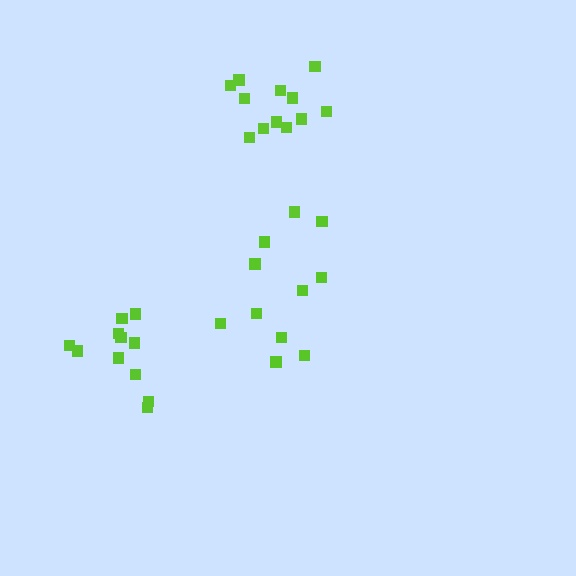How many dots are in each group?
Group 1: 10 dots, Group 2: 11 dots, Group 3: 13 dots (34 total).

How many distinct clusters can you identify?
There are 3 distinct clusters.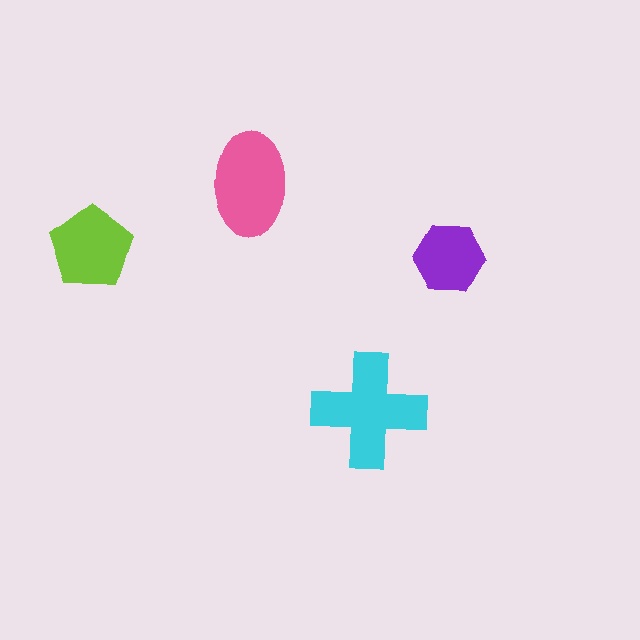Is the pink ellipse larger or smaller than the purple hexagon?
Larger.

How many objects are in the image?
There are 4 objects in the image.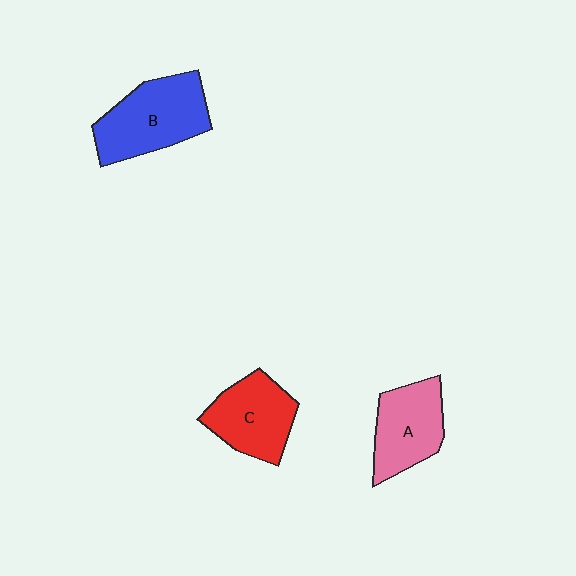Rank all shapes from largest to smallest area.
From largest to smallest: B (blue), C (red), A (pink).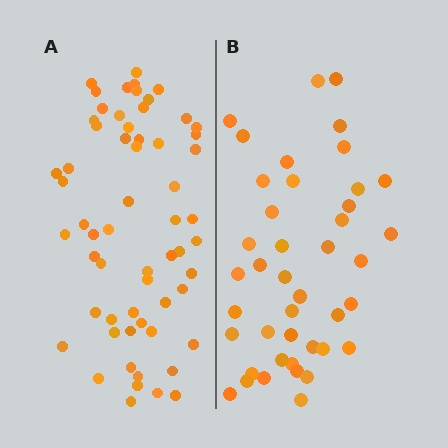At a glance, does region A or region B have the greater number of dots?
Region A (the left region) has more dots.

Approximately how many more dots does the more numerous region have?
Region A has approximately 20 more dots than region B.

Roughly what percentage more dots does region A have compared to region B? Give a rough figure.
About 45% more.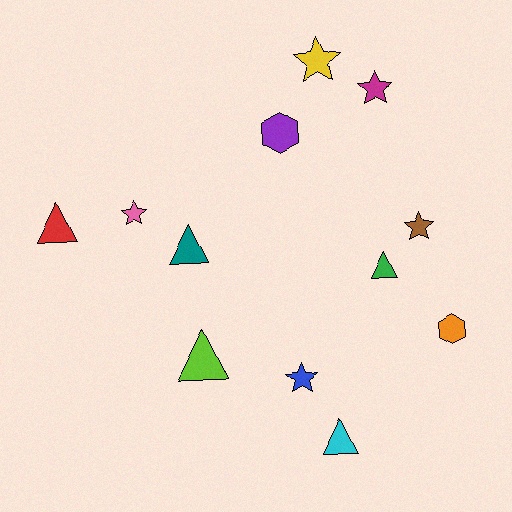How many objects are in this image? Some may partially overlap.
There are 12 objects.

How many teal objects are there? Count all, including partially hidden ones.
There is 1 teal object.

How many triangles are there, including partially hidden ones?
There are 5 triangles.